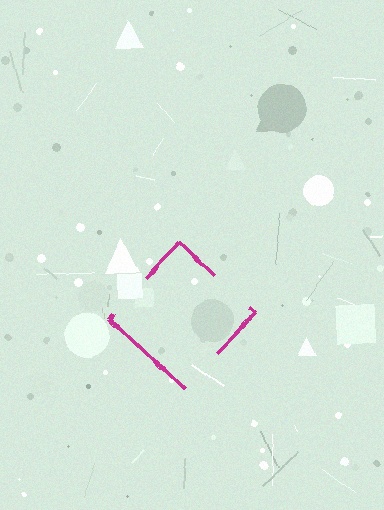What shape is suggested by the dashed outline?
The dashed outline suggests a diamond.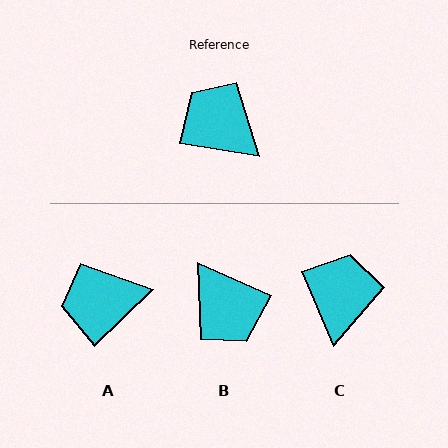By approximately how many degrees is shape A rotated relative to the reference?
Approximately 53 degrees counter-clockwise.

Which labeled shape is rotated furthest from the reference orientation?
B, about 165 degrees away.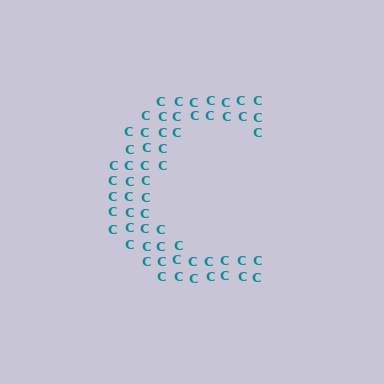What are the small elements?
The small elements are letter C's.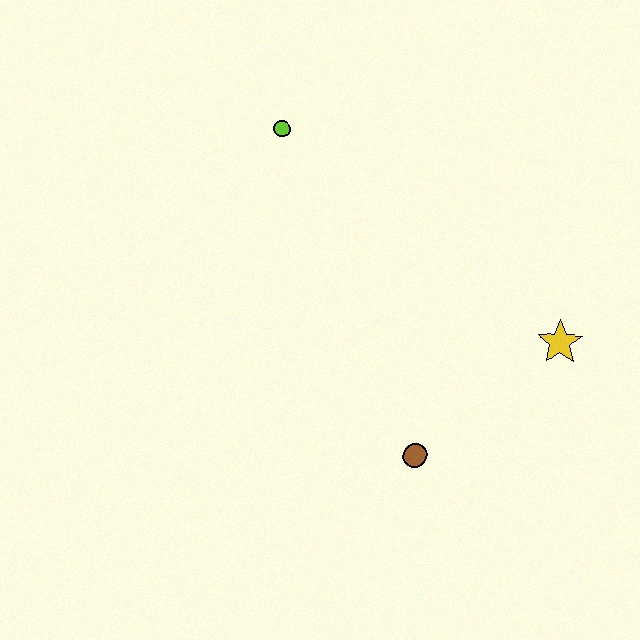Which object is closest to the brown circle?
The yellow star is closest to the brown circle.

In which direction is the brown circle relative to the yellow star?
The brown circle is to the left of the yellow star.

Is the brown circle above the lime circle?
No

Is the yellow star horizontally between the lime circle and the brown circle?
No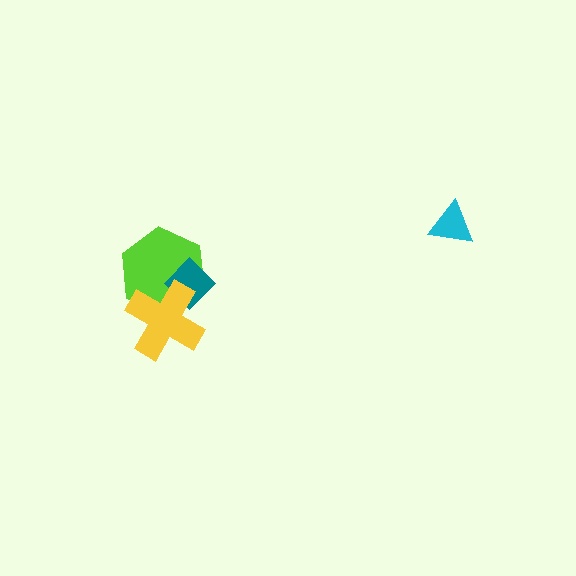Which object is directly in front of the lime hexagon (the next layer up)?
The teal diamond is directly in front of the lime hexagon.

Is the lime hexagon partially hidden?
Yes, it is partially covered by another shape.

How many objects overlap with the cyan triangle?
0 objects overlap with the cyan triangle.